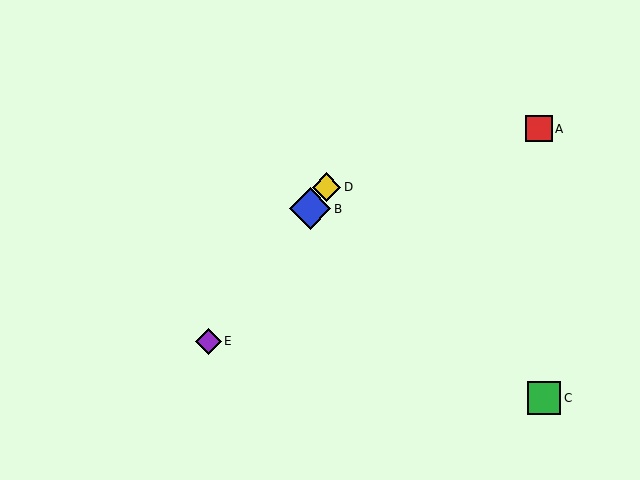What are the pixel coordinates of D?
Object D is at (327, 187).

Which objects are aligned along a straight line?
Objects B, D, E are aligned along a straight line.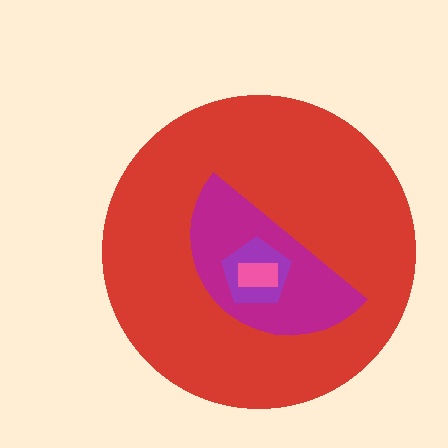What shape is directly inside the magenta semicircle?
The purple pentagon.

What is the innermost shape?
The pink rectangle.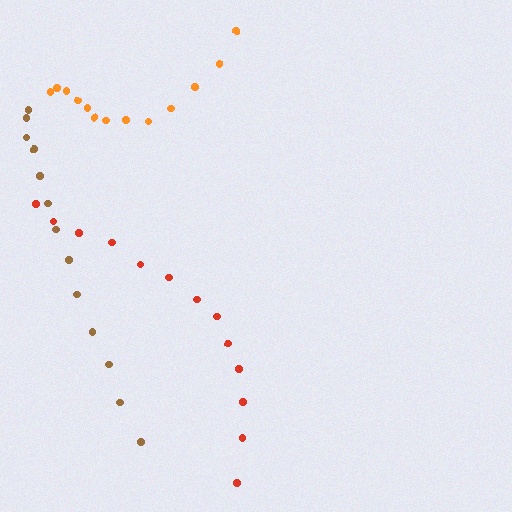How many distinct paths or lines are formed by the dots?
There are 3 distinct paths.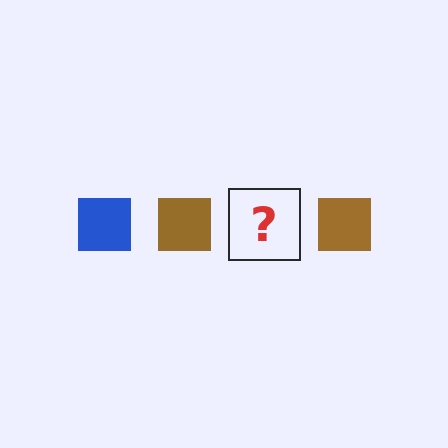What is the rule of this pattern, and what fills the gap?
The rule is that the pattern cycles through blue, brown squares. The gap should be filled with a blue square.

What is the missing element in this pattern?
The missing element is a blue square.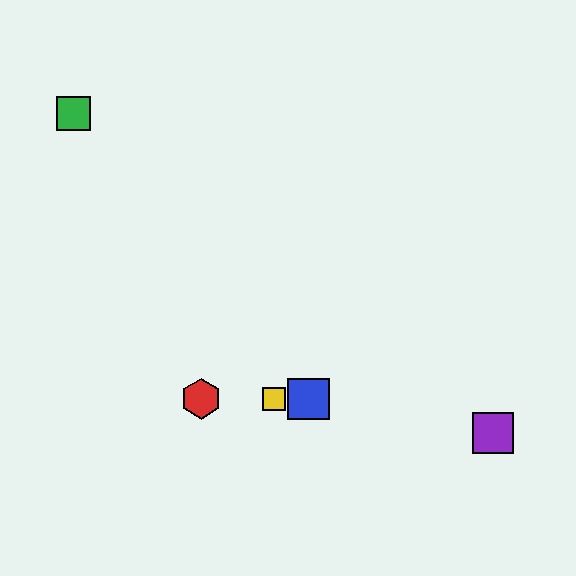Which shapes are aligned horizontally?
The red hexagon, the blue square, the yellow square are aligned horizontally.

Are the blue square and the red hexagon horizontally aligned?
Yes, both are at y≈399.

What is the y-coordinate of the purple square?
The purple square is at y≈433.